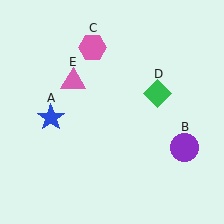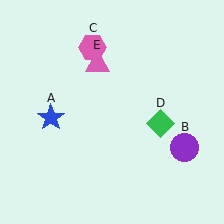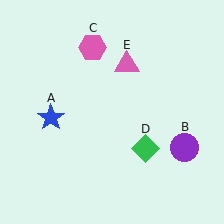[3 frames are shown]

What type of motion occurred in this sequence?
The green diamond (object D), pink triangle (object E) rotated clockwise around the center of the scene.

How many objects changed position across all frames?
2 objects changed position: green diamond (object D), pink triangle (object E).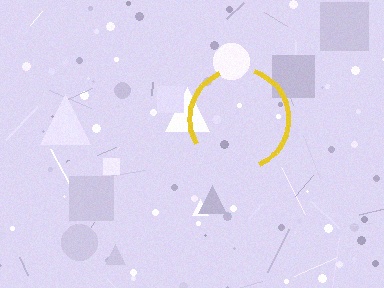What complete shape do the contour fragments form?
The contour fragments form a circle.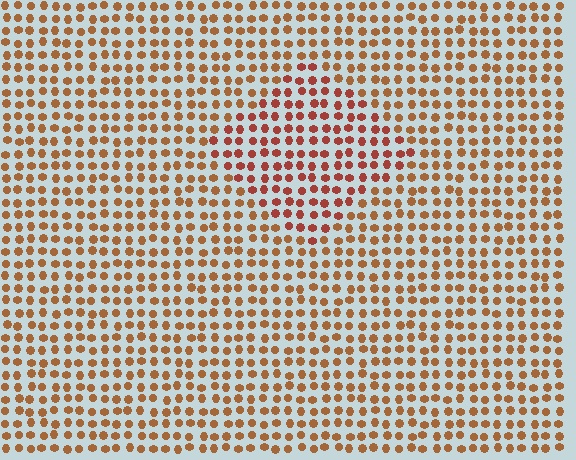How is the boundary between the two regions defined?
The boundary is defined purely by a slight shift in hue (about 23 degrees). Spacing, size, and orientation are identical on both sides.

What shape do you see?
I see a diamond.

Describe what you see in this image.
The image is filled with small brown elements in a uniform arrangement. A diamond-shaped region is visible where the elements are tinted to a slightly different hue, forming a subtle color boundary.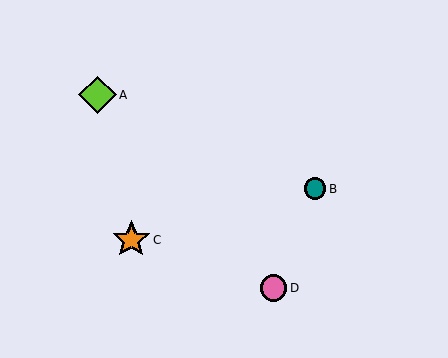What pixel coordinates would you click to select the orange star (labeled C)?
Click at (131, 240) to select the orange star C.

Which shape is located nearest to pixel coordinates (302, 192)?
The teal circle (labeled B) at (315, 189) is nearest to that location.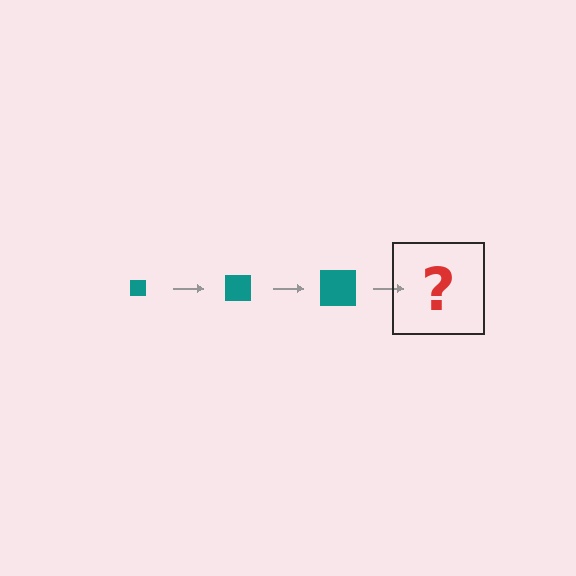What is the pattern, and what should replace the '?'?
The pattern is that the square gets progressively larger each step. The '?' should be a teal square, larger than the previous one.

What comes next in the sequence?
The next element should be a teal square, larger than the previous one.